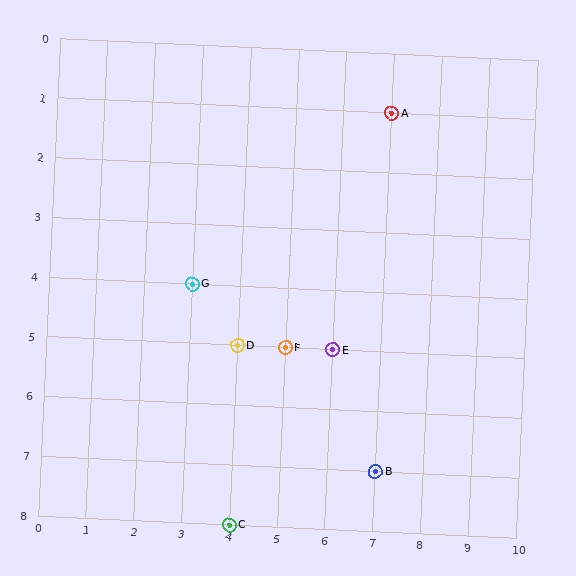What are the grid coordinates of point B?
Point B is at grid coordinates (7, 7).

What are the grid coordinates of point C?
Point C is at grid coordinates (4, 8).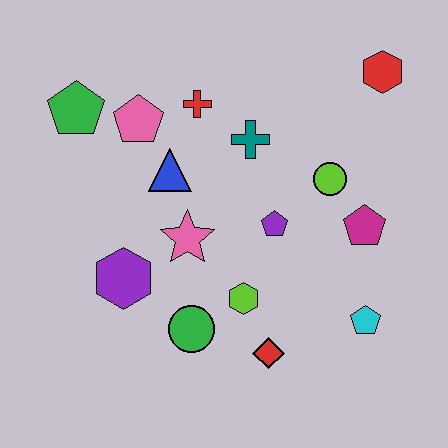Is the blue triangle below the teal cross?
Yes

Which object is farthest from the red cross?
The cyan pentagon is farthest from the red cross.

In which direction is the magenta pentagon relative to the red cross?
The magenta pentagon is to the right of the red cross.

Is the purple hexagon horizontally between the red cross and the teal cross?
No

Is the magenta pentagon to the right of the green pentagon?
Yes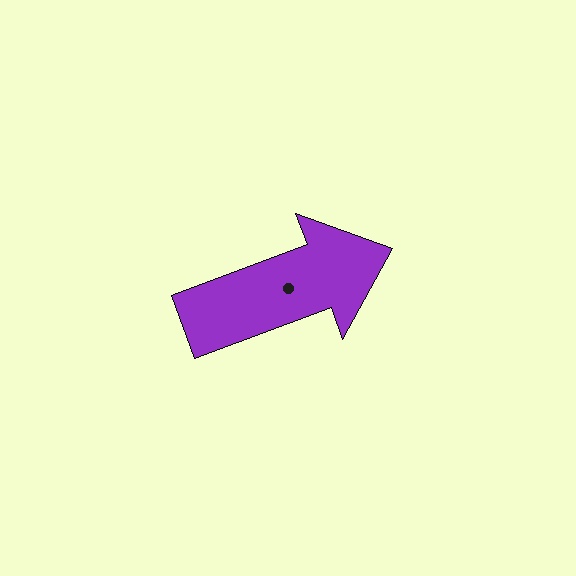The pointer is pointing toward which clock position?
Roughly 2 o'clock.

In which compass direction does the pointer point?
East.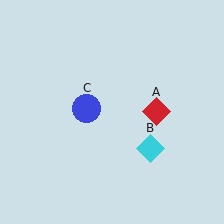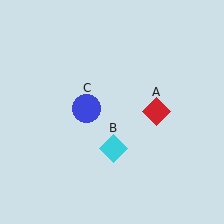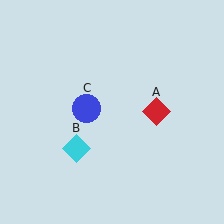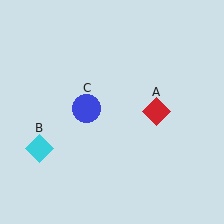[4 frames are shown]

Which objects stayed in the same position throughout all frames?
Red diamond (object A) and blue circle (object C) remained stationary.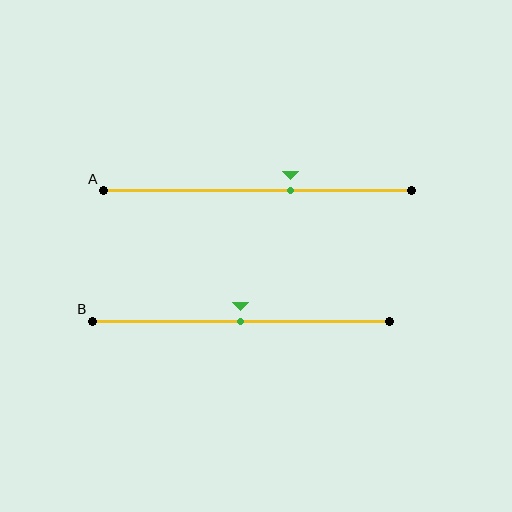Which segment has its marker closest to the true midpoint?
Segment B has its marker closest to the true midpoint.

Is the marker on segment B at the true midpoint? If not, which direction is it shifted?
Yes, the marker on segment B is at the true midpoint.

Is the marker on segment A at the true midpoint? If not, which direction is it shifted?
No, the marker on segment A is shifted to the right by about 11% of the segment length.